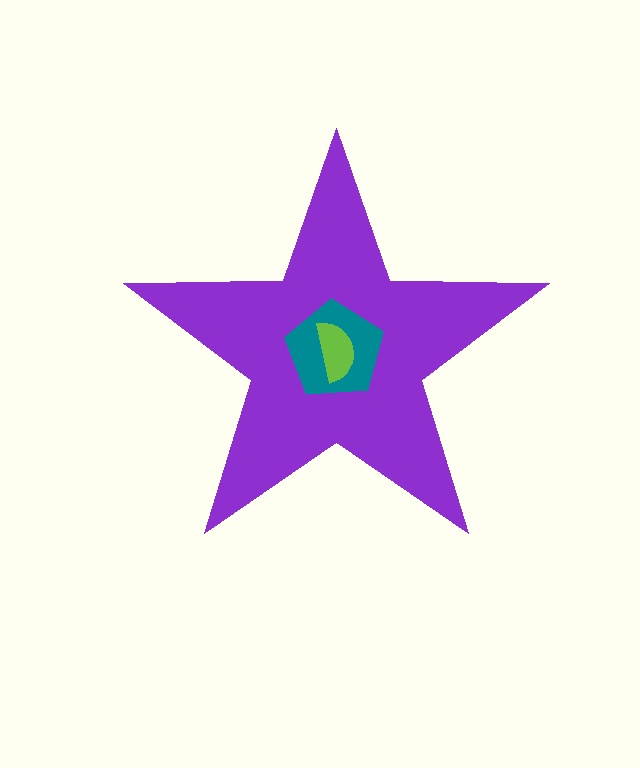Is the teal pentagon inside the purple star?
Yes.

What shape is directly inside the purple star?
The teal pentagon.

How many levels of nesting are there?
3.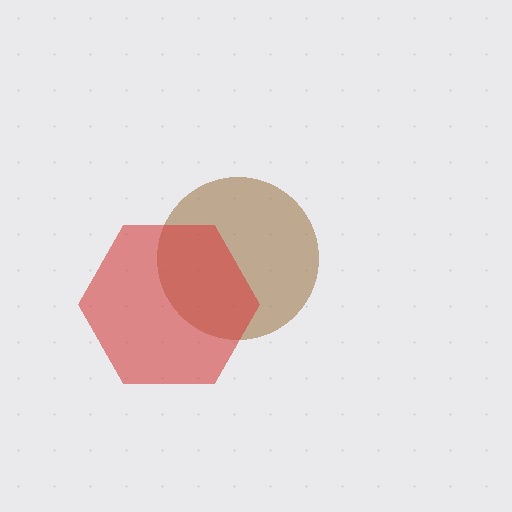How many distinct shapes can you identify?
There are 2 distinct shapes: a brown circle, a red hexagon.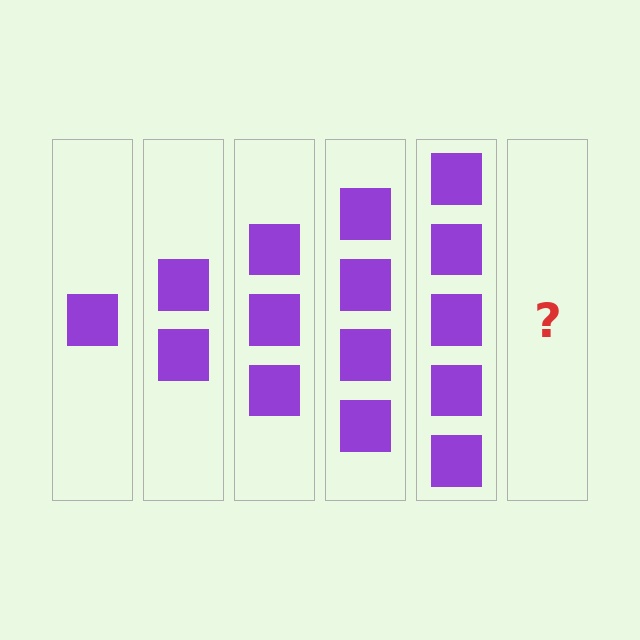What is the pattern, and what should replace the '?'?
The pattern is that each step adds one more square. The '?' should be 6 squares.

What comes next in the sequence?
The next element should be 6 squares.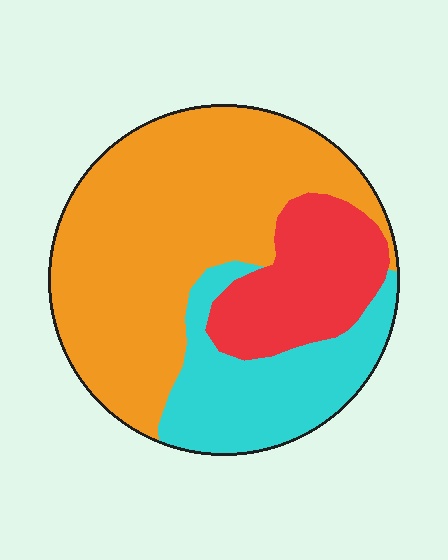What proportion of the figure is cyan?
Cyan covers around 25% of the figure.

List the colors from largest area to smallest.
From largest to smallest: orange, cyan, red.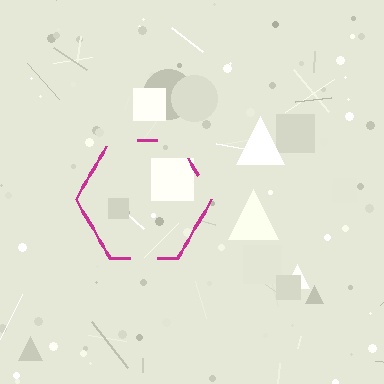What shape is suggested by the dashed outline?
The dashed outline suggests a hexagon.